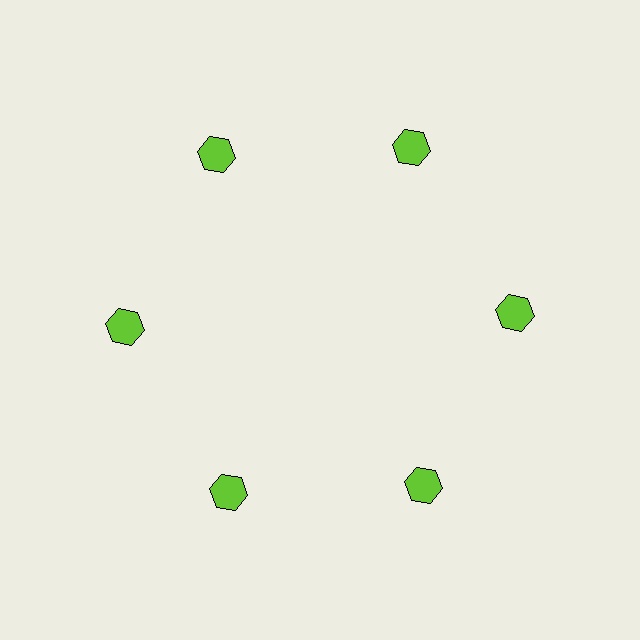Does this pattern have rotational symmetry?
Yes, this pattern has 6-fold rotational symmetry. It looks the same after rotating 60 degrees around the center.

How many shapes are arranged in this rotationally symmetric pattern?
There are 6 shapes, arranged in 6 groups of 1.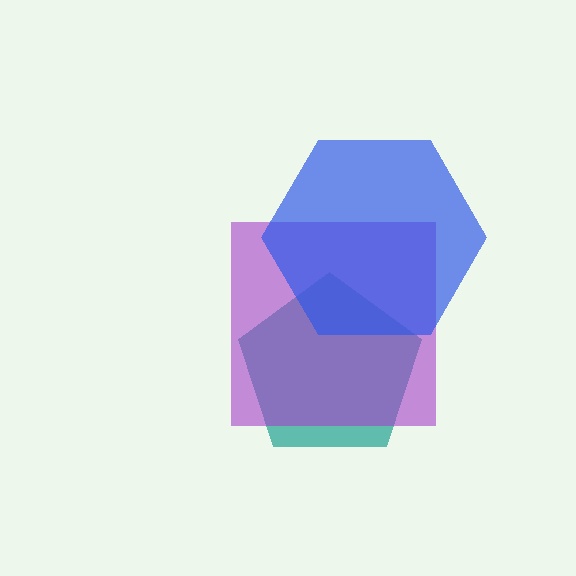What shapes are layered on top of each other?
The layered shapes are: a teal pentagon, a purple square, a blue hexagon.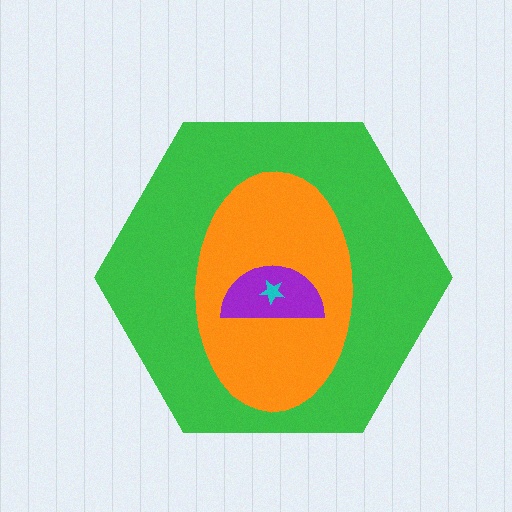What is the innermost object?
The cyan star.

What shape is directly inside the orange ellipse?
The purple semicircle.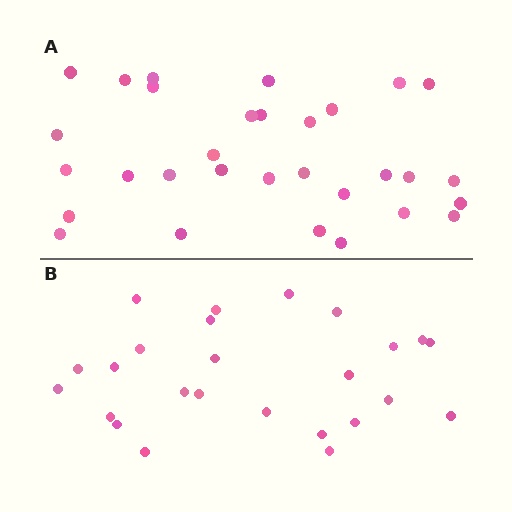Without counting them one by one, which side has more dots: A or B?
Region A (the top region) has more dots.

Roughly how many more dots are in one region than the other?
Region A has about 6 more dots than region B.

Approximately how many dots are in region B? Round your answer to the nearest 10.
About 20 dots. (The exact count is 25, which rounds to 20.)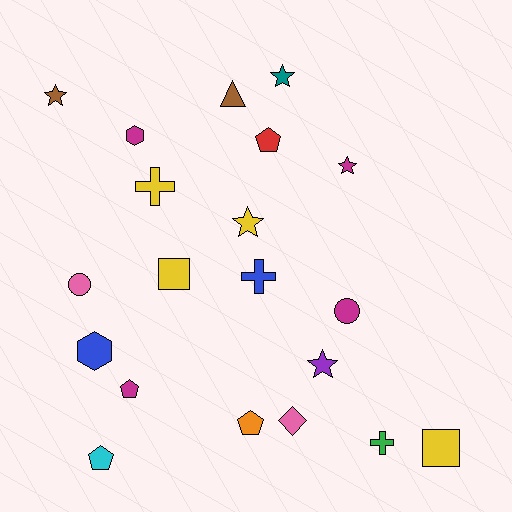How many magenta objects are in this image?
There are 4 magenta objects.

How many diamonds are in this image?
There is 1 diamond.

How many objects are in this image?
There are 20 objects.